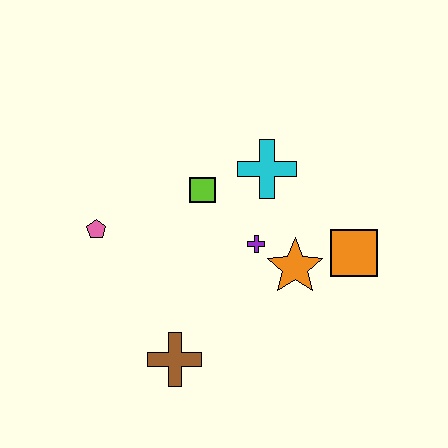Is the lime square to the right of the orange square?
No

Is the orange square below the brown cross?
No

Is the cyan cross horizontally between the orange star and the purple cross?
Yes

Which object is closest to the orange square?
The orange star is closest to the orange square.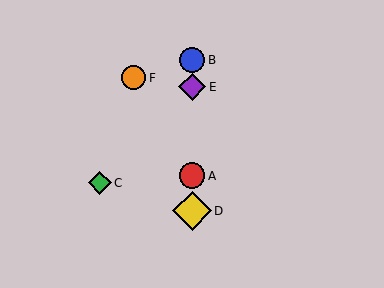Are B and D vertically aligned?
Yes, both are at x≈192.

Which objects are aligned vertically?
Objects A, B, D, E are aligned vertically.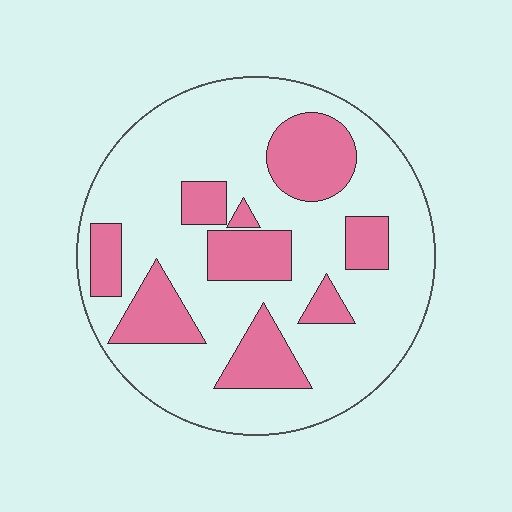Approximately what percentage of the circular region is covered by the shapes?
Approximately 30%.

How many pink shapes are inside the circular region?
9.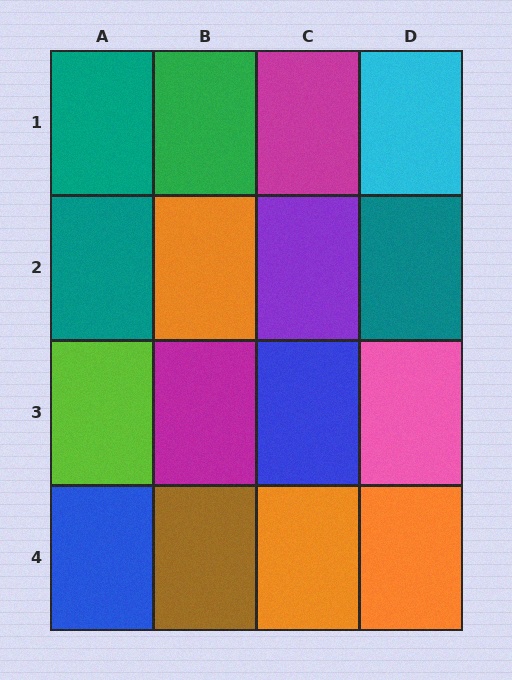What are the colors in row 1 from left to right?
Teal, green, magenta, cyan.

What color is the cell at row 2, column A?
Teal.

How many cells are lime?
1 cell is lime.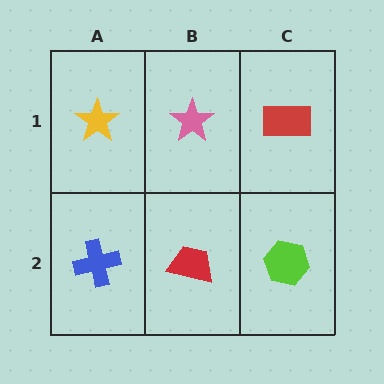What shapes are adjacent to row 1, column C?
A lime hexagon (row 2, column C), a pink star (row 1, column B).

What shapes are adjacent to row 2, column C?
A red rectangle (row 1, column C), a red trapezoid (row 2, column B).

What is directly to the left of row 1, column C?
A pink star.